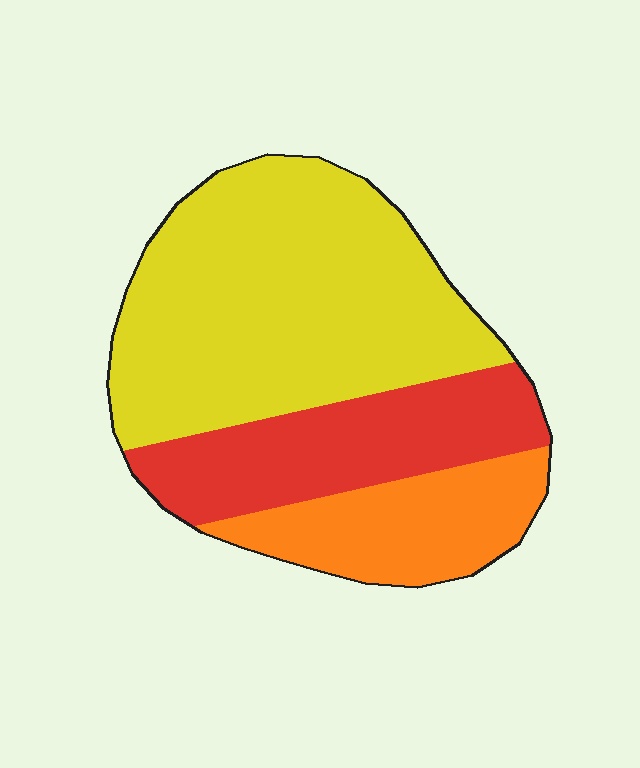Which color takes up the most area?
Yellow, at roughly 55%.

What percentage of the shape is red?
Red takes up about one quarter (1/4) of the shape.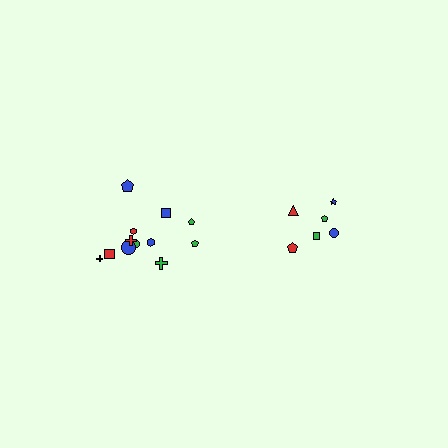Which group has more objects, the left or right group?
The left group.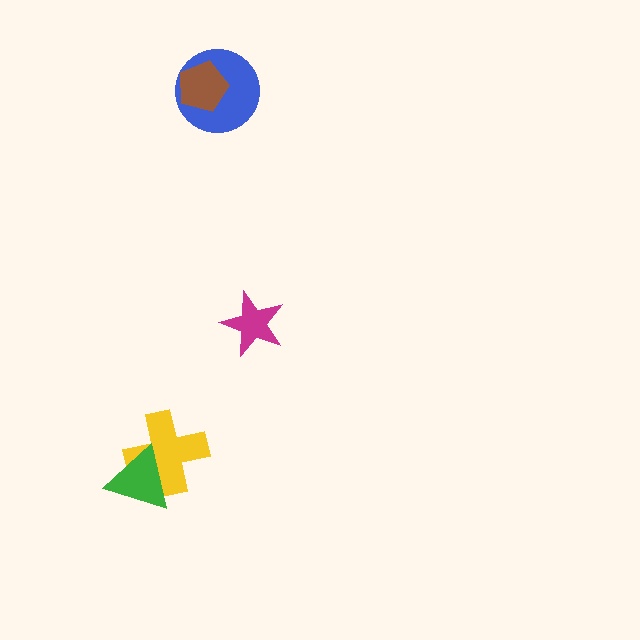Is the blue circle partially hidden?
Yes, it is partially covered by another shape.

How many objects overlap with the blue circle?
1 object overlaps with the blue circle.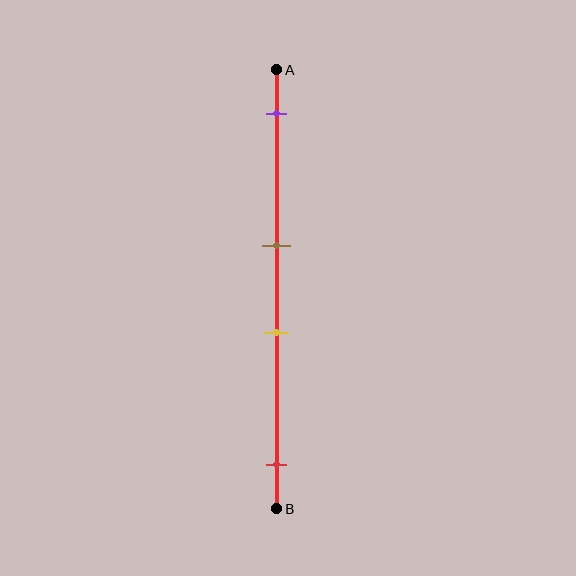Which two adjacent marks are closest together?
The brown and yellow marks are the closest adjacent pair.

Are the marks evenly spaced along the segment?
No, the marks are not evenly spaced.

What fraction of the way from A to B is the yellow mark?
The yellow mark is approximately 60% (0.6) of the way from A to B.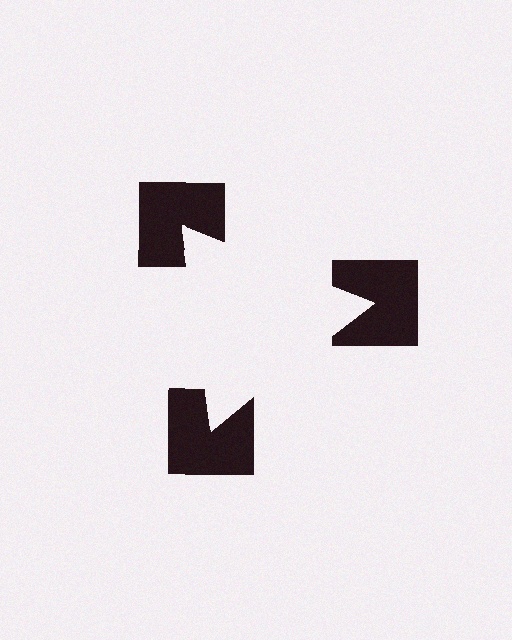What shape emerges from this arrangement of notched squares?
An illusory triangle — its edges are inferred from the aligned wedge cuts in the notched squares, not physically drawn.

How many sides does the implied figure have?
3 sides.